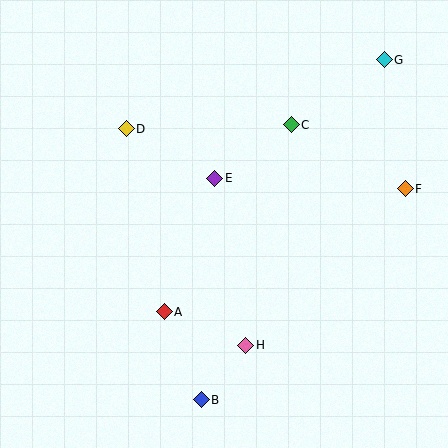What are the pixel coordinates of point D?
Point D is at (126, 129).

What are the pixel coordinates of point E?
Point E is at (215, 178).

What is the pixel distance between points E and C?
The distance between E and C is 93 pixels.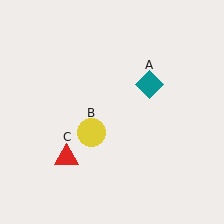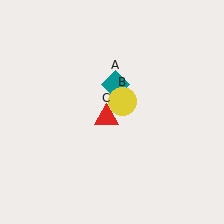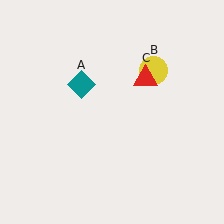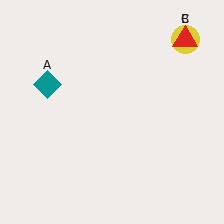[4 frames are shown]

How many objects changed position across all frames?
3 objects changed position: teal diamond (object A), yellow circle (object B), red triangle (object C).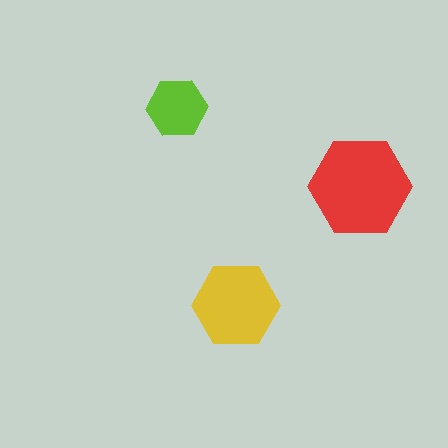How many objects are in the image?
There are 3 objects in the image.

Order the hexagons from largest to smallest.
the red one, the yellow one, the lime one.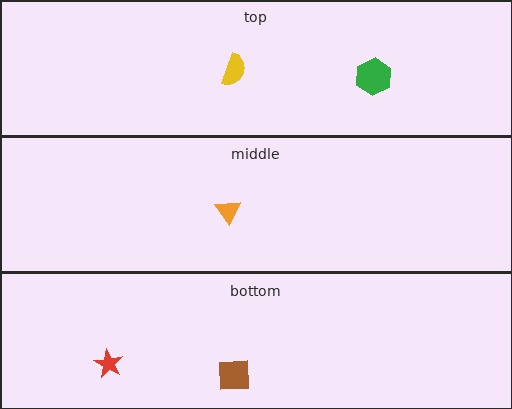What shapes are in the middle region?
The orange triangle.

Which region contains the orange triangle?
The middle region.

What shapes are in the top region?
The green hexagon, the yellow semicircle.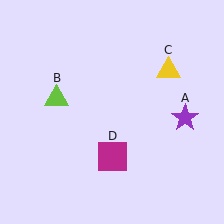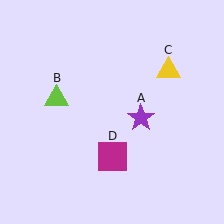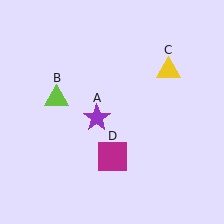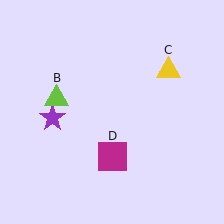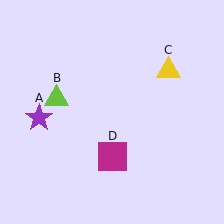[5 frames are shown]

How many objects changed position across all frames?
1 object changed position: purple star (object A).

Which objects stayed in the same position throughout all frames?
Lime triangle (object B) and yellow triangle (object C) and magenta square (object D) remained stationary.